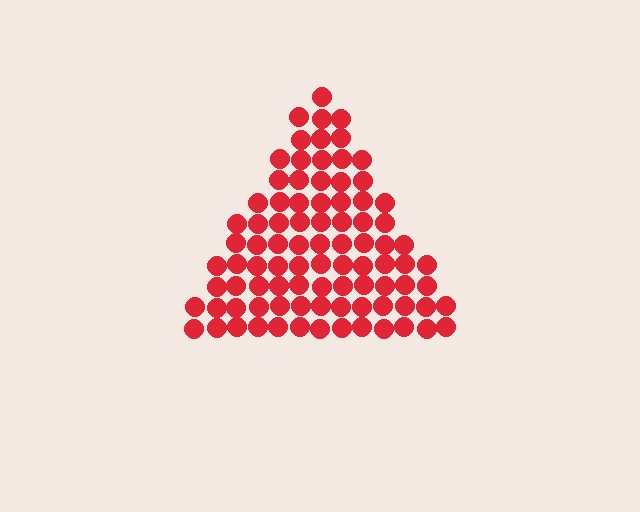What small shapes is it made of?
It is made of small circles.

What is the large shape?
The large shape is a triangle.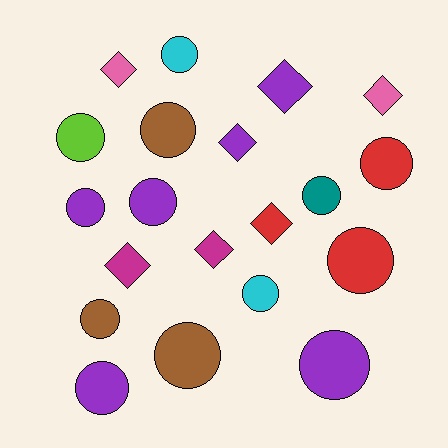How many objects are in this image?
There are 20 objects.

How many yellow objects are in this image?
There are no yellow objects.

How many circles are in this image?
There are 13 circles.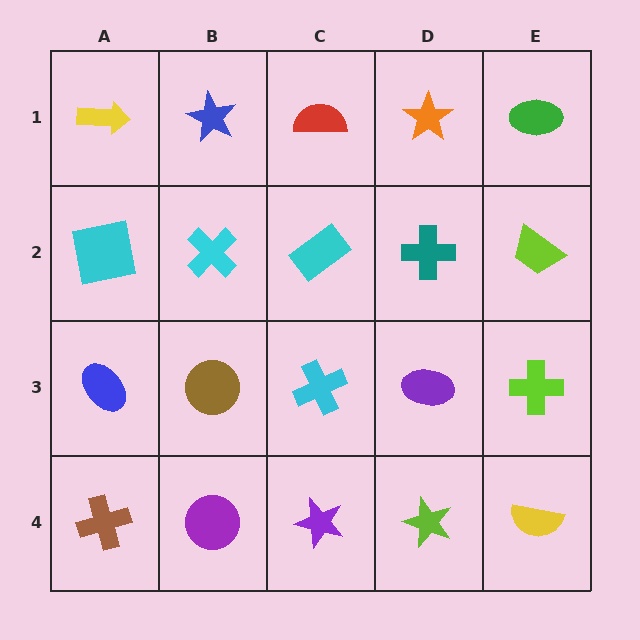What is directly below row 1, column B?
A cyan cross.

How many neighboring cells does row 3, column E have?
3.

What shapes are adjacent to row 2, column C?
A red semicircle (row 1, column C), a cyan cross (row 3, column C), a cyan cross (row 2, column B), a teal cross (row 2, column D).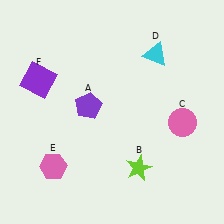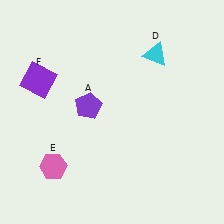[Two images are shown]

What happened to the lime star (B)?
The lime star (B) was removed in Image 2. It was in the bottom-right area of Image 1.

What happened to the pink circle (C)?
The pink circle (C) was removed in Image 2. It was in the bottom-right area of Image 1.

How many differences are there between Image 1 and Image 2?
There are 2 differences between the two images.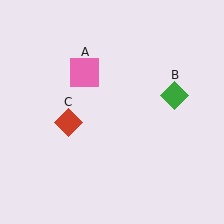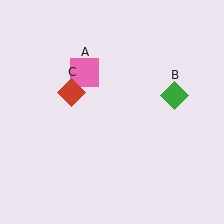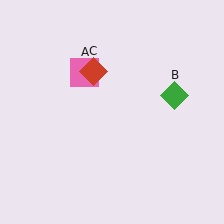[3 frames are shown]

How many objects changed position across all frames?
1 object changed position: red diamond (object C).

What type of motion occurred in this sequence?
The red diamond (object C) rotated clockwise around the center of the scene.